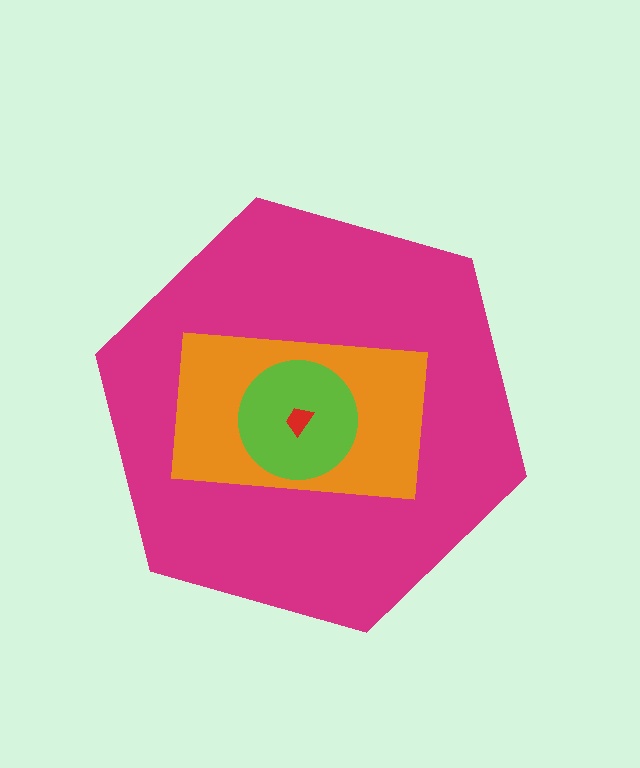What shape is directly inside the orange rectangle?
The lime circle.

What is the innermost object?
The red trapezoid.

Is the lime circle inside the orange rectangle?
Yes.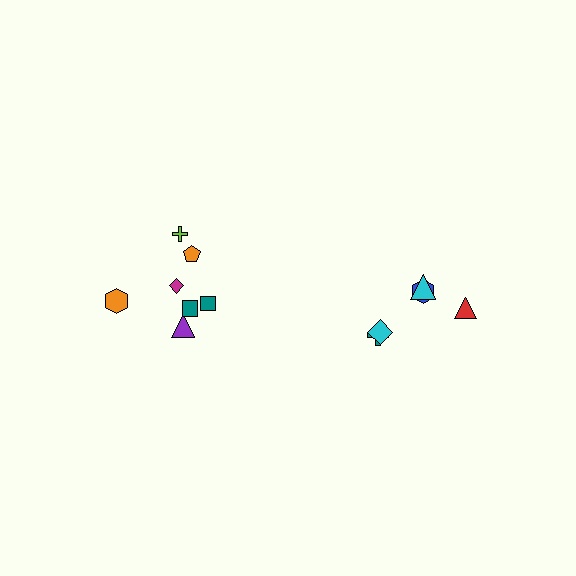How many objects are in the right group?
There are 5 objects.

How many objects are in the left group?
There are 7 objects.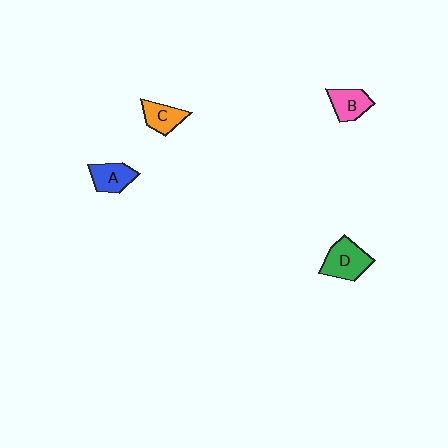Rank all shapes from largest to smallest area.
From largest to smallest: D (green), A (blue), B (pink), C (orange).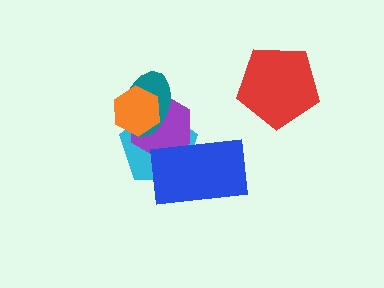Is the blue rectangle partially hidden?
No, no other shape covers it.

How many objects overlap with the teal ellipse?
3 objects overlap with the teal ellipse.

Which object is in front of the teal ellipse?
The orange hexagon is in front of the teal ellipse.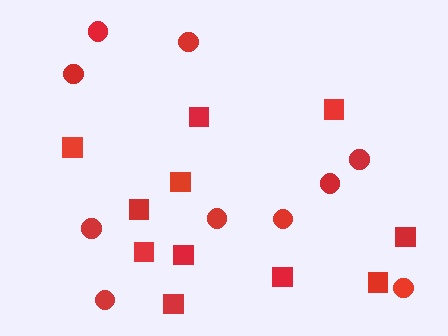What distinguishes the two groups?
There are 2 groups: one group of squares (11) and one group of circles (10).